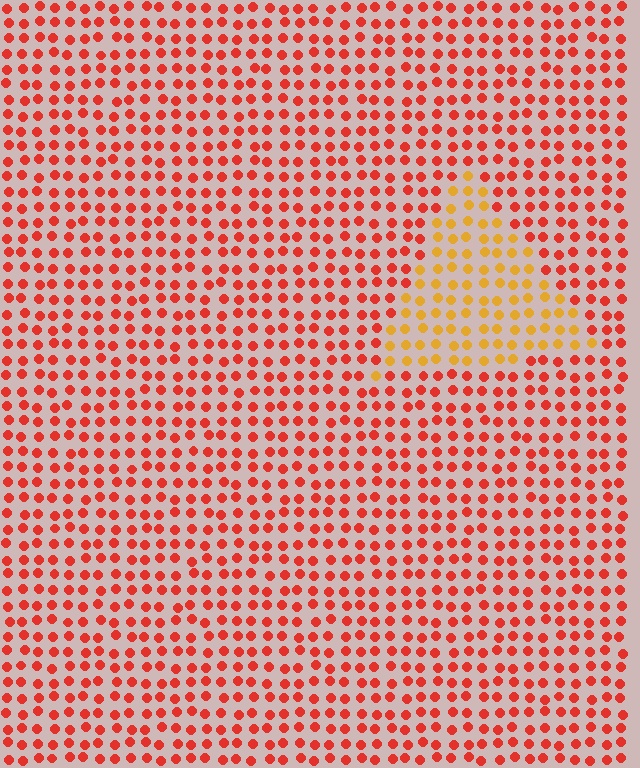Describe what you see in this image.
The image is filled with small red elements in a uniform arrangement. A triangle-shaped region is visible where the elements are tinted to a slightly different hue, forming a subtle color boundary.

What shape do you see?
I see a triangle.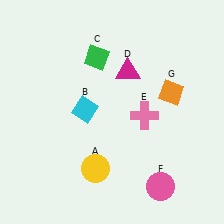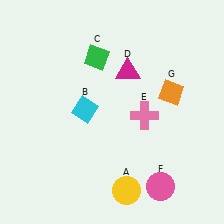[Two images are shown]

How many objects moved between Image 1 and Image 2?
1 object moved between the two images.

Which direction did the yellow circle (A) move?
The yellow circle (A) moved right.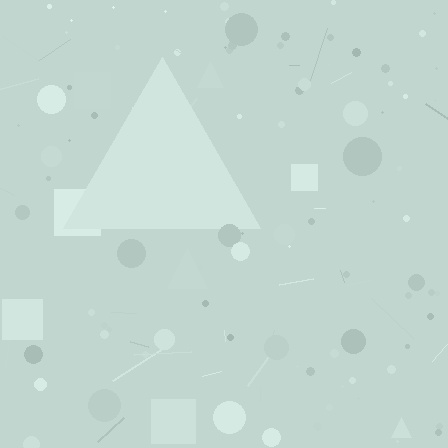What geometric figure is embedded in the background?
A triangle is embedded in the background.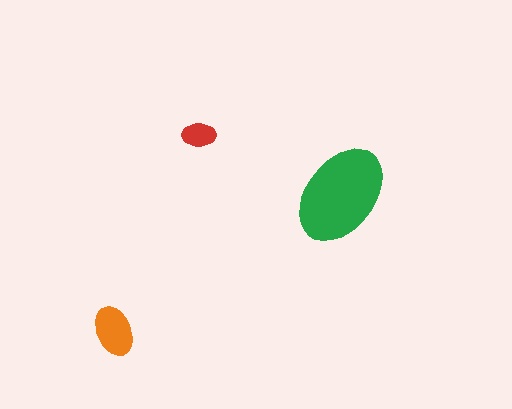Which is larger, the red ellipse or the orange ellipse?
The orange one.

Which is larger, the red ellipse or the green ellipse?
The green one.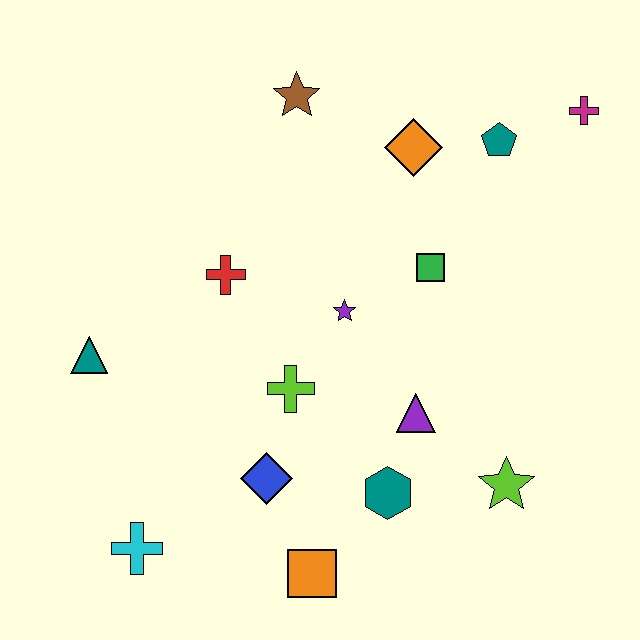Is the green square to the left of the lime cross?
No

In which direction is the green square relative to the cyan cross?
The green square is to the right of the cyan cross.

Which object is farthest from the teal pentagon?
The cyan cross is farthest from the teal pentagon.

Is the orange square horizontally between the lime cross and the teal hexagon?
Yes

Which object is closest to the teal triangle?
The red cross is closest to the teal triangle.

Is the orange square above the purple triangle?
No